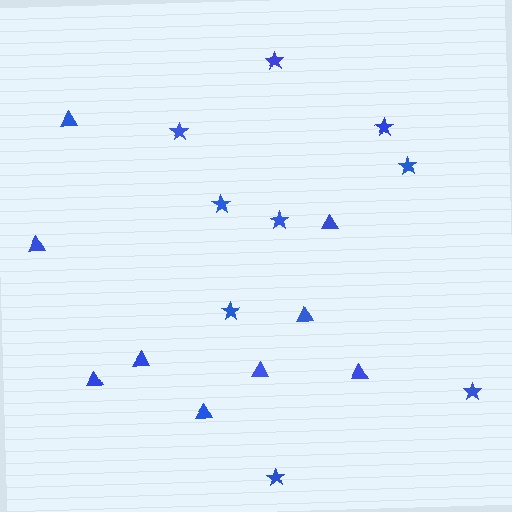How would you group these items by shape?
There are 2 groups: one group of triangles (9) and one group of stars (9).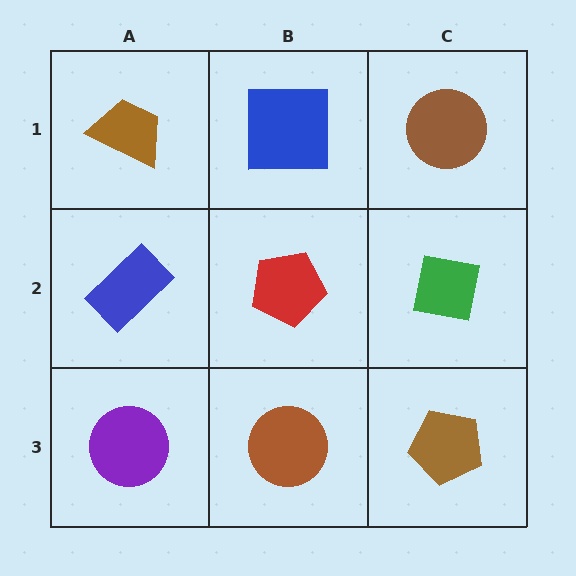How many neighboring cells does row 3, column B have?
3.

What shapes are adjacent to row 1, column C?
A green square (row 2, column C), a blue square (row 1, column B).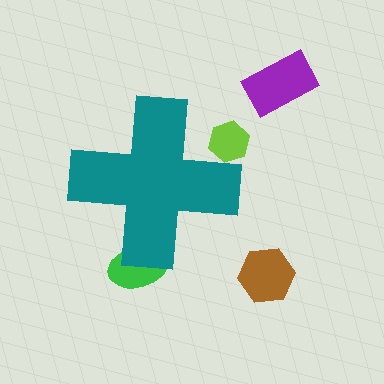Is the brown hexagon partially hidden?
No, the brown hexagon is fully visible.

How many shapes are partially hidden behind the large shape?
2 shapes are partially hidden.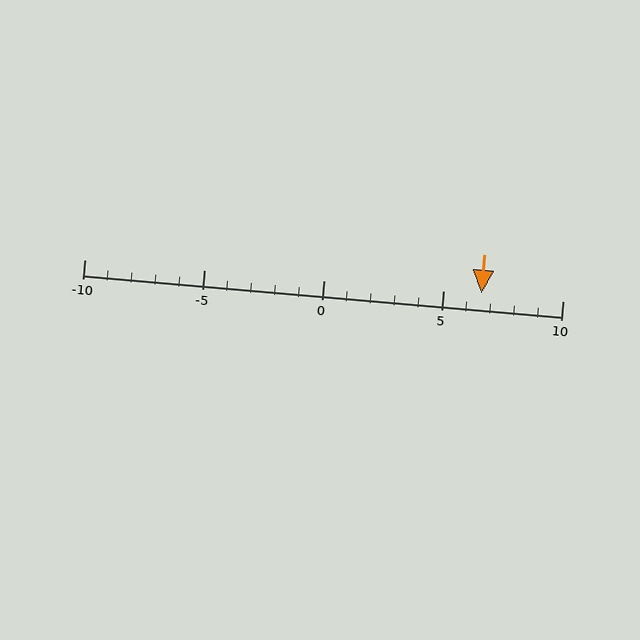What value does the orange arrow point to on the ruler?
The orange arrow points to approximately 7.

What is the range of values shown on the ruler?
The ruler shows values from -10 to 10.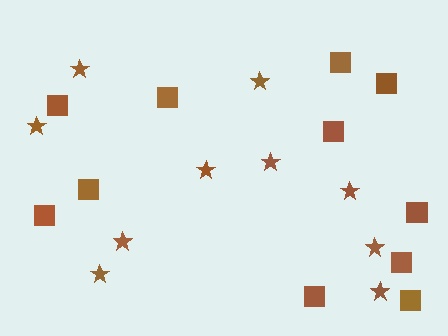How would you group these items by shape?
There are 2 groups: one group of stars (10) and one group of squares (11).